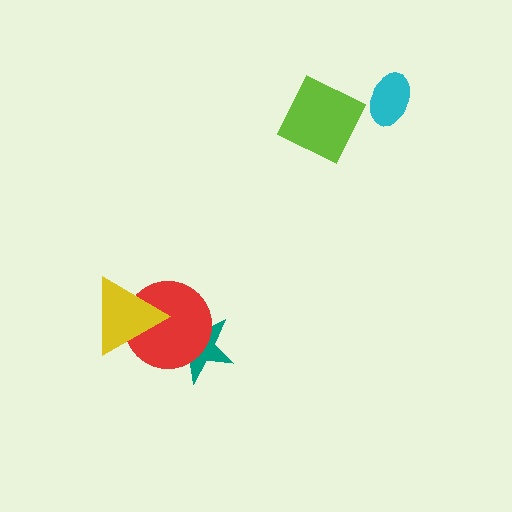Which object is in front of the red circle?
The yellow triangle is in front of the red circle.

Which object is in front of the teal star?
The red circle is in front of the teal star.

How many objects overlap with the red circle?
2 objects overlap with the red circle.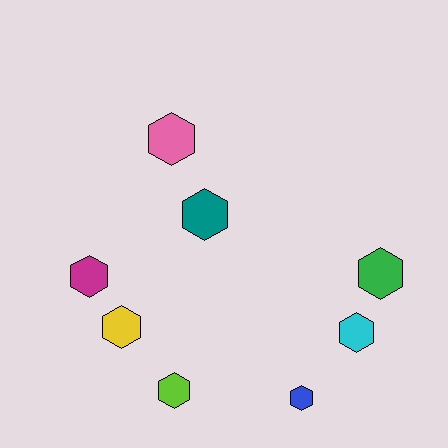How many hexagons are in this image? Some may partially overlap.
There are 8 hexagons.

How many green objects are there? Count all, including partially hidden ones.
There is 1 green object.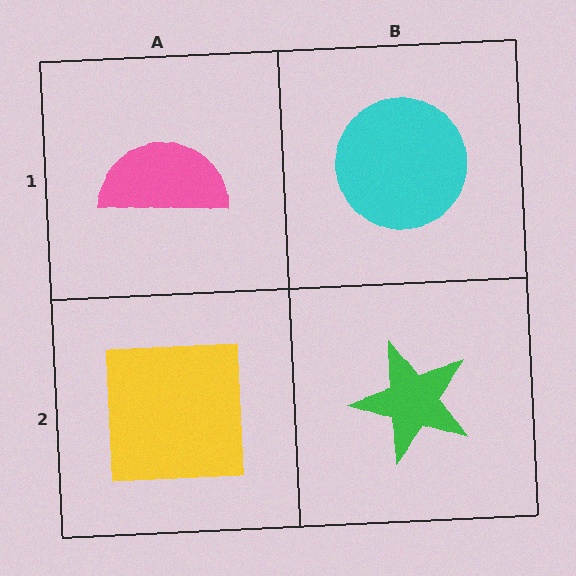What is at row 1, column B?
A cyan circle.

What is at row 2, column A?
A yellow square.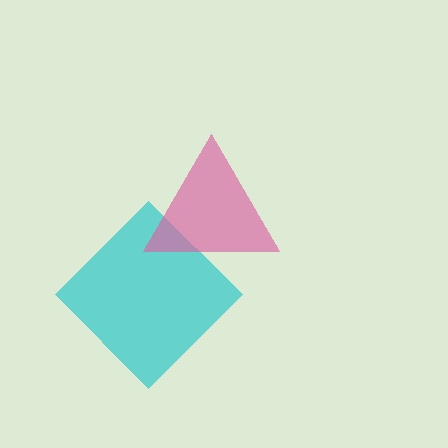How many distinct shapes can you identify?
There are 2 distinct shapes: a cyan diamond, a pink triangle.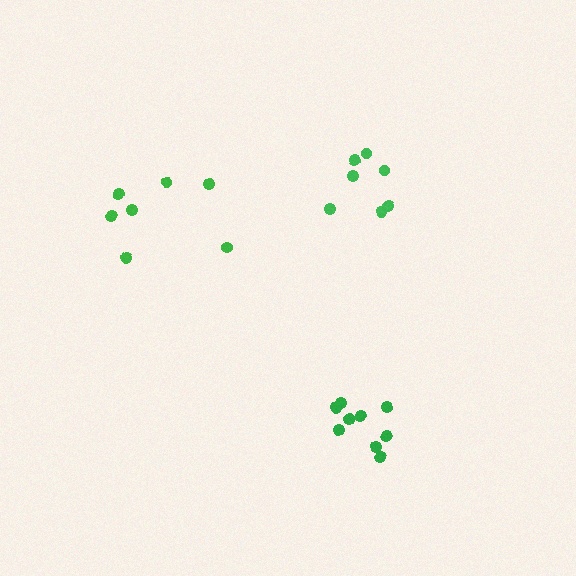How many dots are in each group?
Group 1: 9 dots, Group 2: 8 dots, Group 3: 7 dots (24 total).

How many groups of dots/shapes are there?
There are 3 groups.